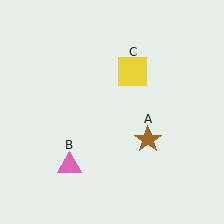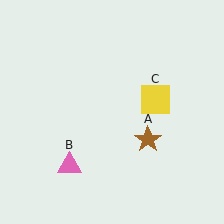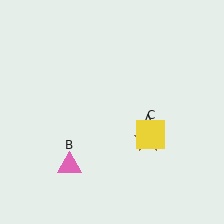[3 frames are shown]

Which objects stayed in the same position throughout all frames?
Brown star (object A) and pink triangle (object B) remained stationary.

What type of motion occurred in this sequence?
The yellow square (object C) rotated clockwise around the center of the scene.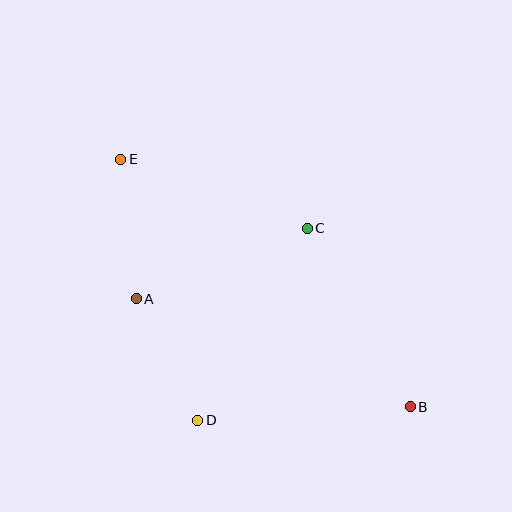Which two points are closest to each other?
Points A and D are closest to each other.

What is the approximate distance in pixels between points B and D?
The distance between B and D is approximately 213 pixels.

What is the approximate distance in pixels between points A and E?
The distance between A and E is approximately 140 pixels.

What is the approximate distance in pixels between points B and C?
The distance between B and C is approximately 206 pixels.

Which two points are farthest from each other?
Points B and E are farthest from each other.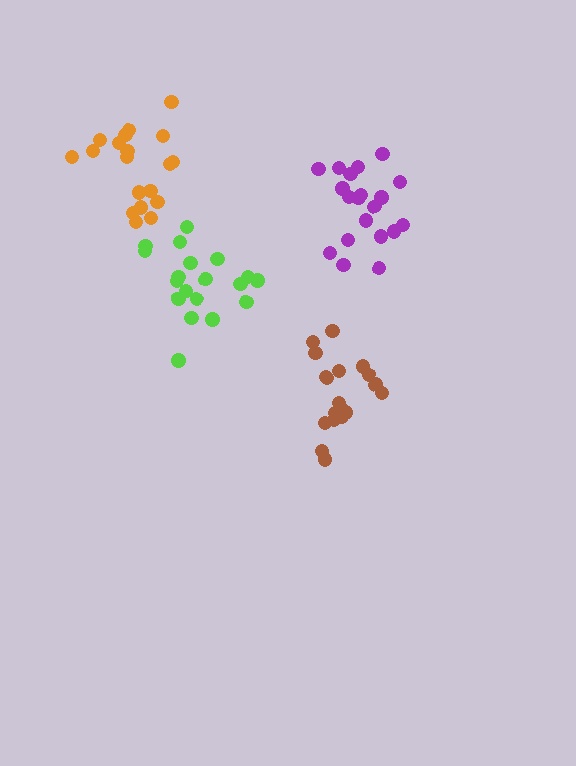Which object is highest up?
The orange cluster is topmost.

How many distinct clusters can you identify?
There are 4 distinct clusters.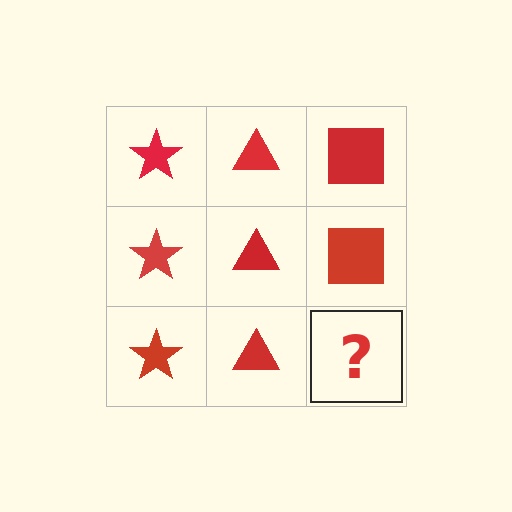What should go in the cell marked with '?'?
The missing cell should contain a red square.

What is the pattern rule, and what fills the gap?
The rule is that each column has a consistent shape. The gap should be filled with a red square.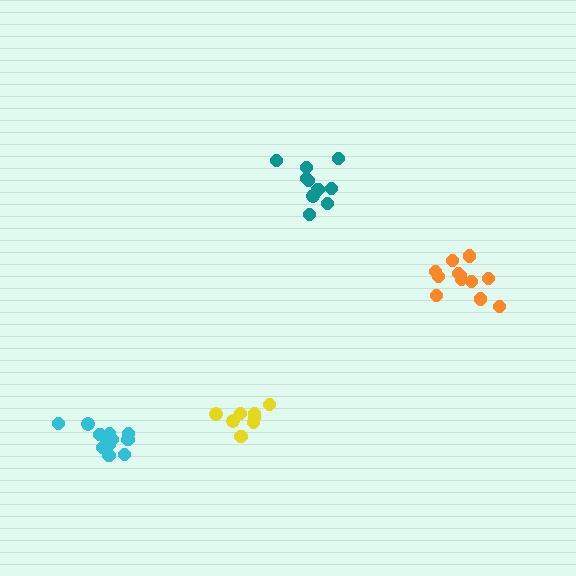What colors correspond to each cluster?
The clusters are colored: orange, teal, cyan, yellow.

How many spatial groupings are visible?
There are 4 spatial groupings.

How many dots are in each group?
Group 1: 12 dots, Group 2: 10 dots, Group 3: 13 dots, Group 4: 8 dots (43 total).